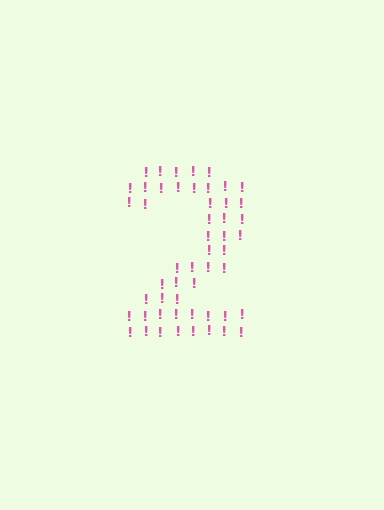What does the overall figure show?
The overall figure shows the digit 2.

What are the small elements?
The small elements are exclamation marks.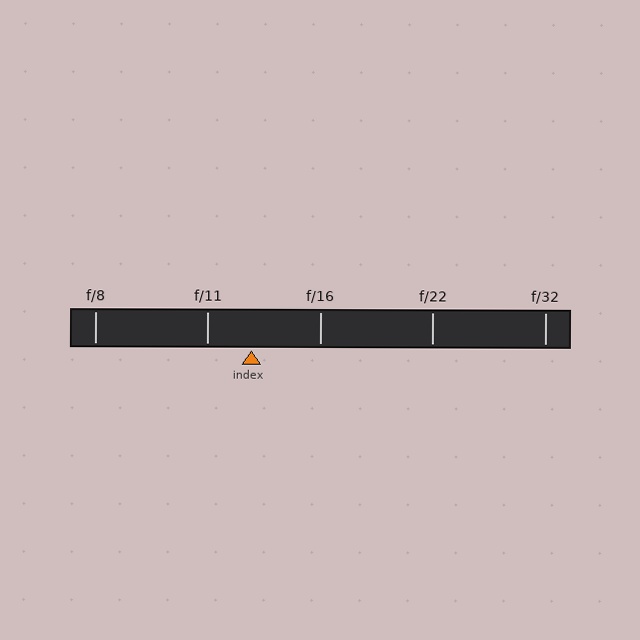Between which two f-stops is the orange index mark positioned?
The index mark is between f/11 and f/16.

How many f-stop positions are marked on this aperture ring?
There are 5 f-stop positions marked.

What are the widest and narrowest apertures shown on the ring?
The widest aperture shown is f/8 and the narrowest is f/32.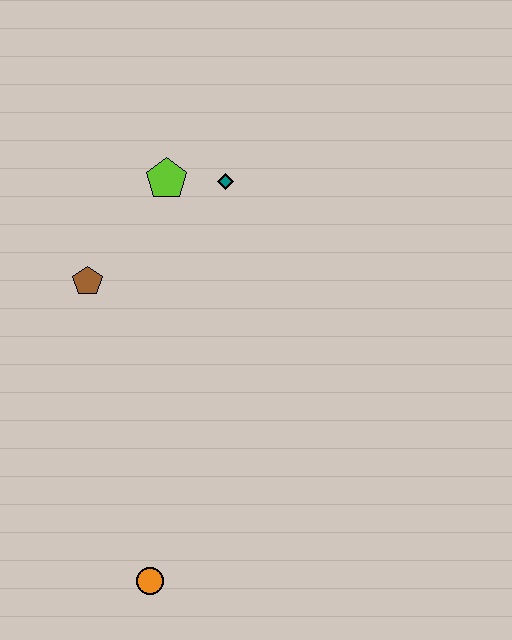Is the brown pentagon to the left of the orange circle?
Yes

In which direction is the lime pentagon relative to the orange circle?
The lime pentagon is above the orange circle.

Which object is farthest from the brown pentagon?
The orange circle is farthest from the brown pentagon.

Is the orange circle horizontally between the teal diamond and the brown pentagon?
Yes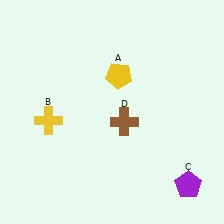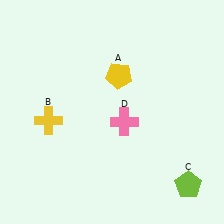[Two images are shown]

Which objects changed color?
C changed from purple to lime. D changed from brown to pink.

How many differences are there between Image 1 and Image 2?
There are 2 differences between the two images.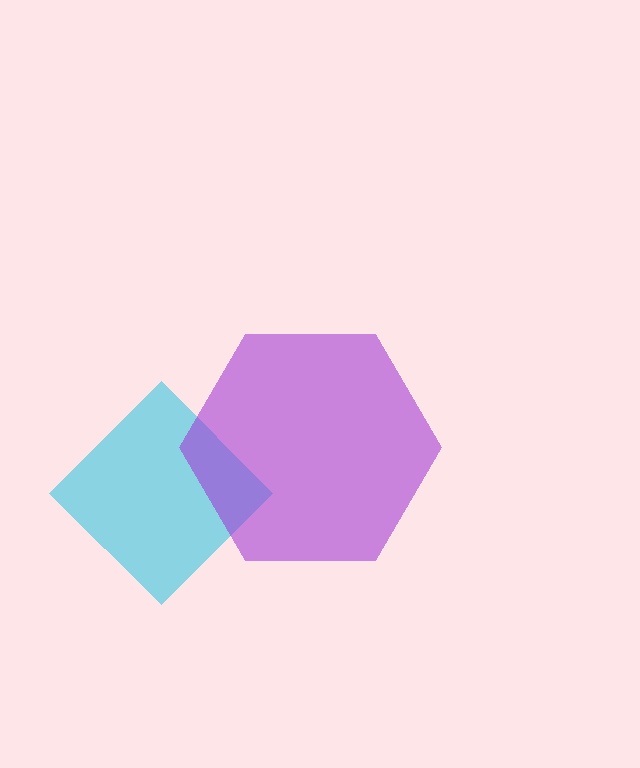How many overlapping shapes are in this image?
There are 2 overlapping shapes in the image.